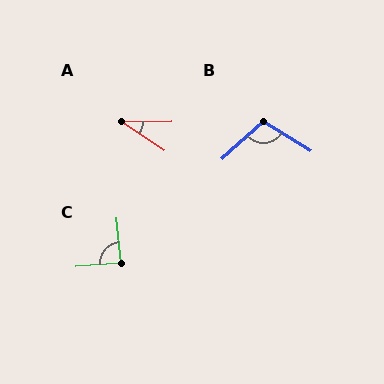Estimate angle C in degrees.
Approximately 88 degrees.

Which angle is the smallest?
A, at approximately 34 degrees.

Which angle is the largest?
B, at approximately 106 degrees.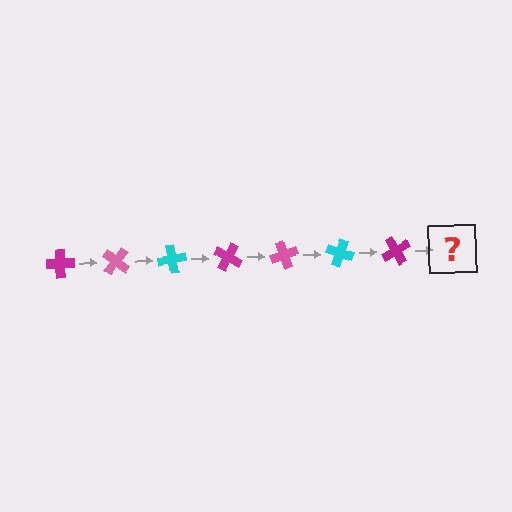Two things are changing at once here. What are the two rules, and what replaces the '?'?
The two rules are that it rotates 40 degrees each step and the color cycles through magenta, pink, and cyan. The '?' should be a pink cross, rotated 280 degrees from the start.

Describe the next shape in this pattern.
It should be a pink cross, rotated 280 degrees from the start.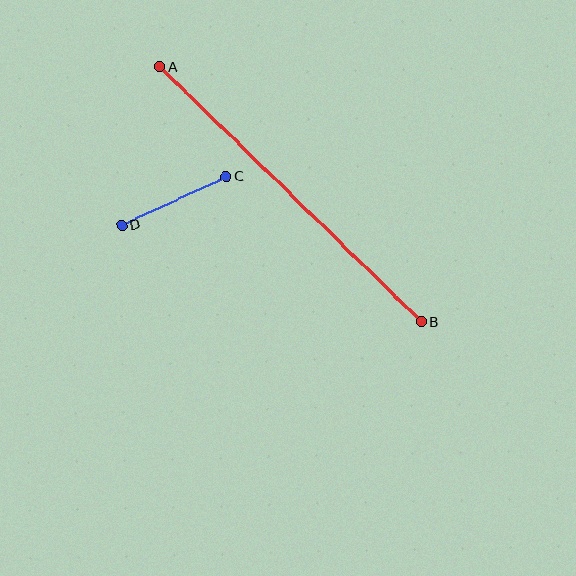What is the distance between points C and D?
The distance is approximately 115 pixels.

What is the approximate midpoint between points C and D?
The midpoint is at approximately (174, 201) pixels.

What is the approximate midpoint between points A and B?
The midpoint is at approximately (290, 194) pixels.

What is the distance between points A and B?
The distance is approximately 365 pixels.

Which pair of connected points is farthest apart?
Points A and B are farthest apart.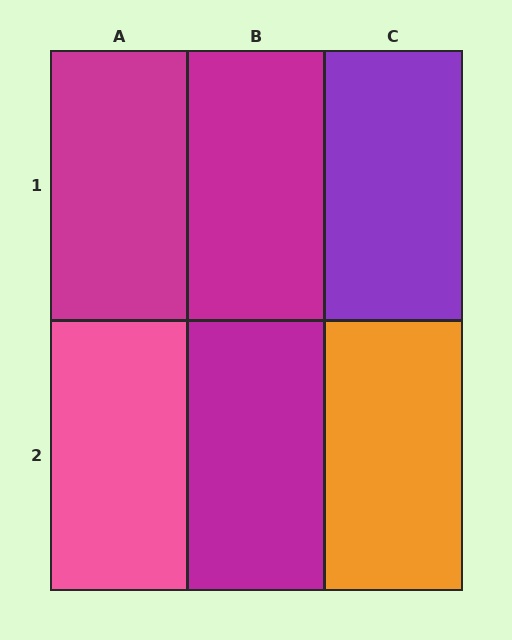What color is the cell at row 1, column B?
Magenta.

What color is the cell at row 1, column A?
Magenta.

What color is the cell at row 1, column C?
Purple.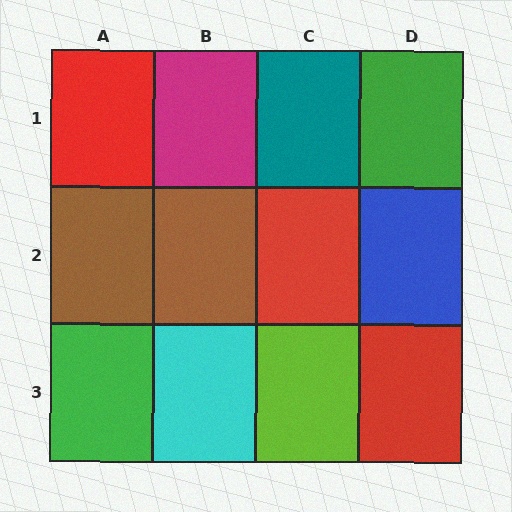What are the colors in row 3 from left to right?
Green, cyan, lime, red.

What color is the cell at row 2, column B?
Brown.